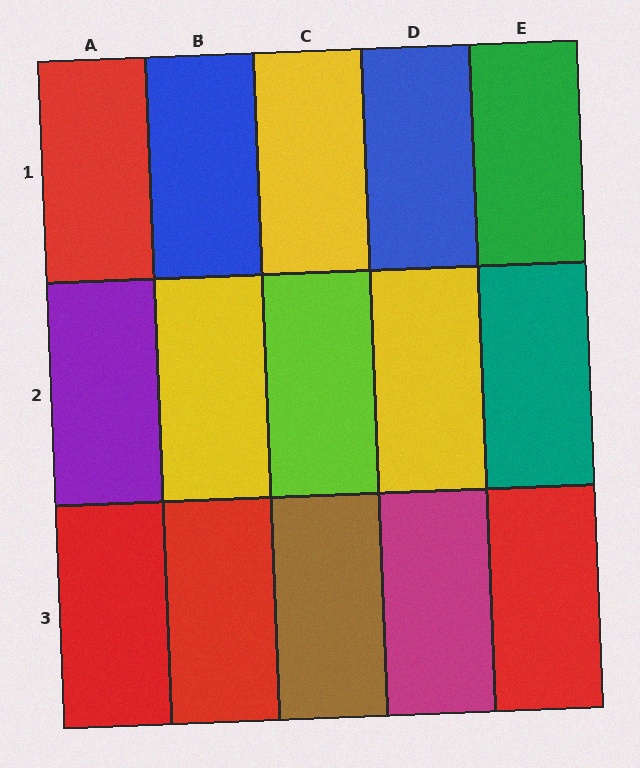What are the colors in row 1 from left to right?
Red, blue, yellow, blue, green.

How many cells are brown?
1 cell is brown.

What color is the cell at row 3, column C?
Brown.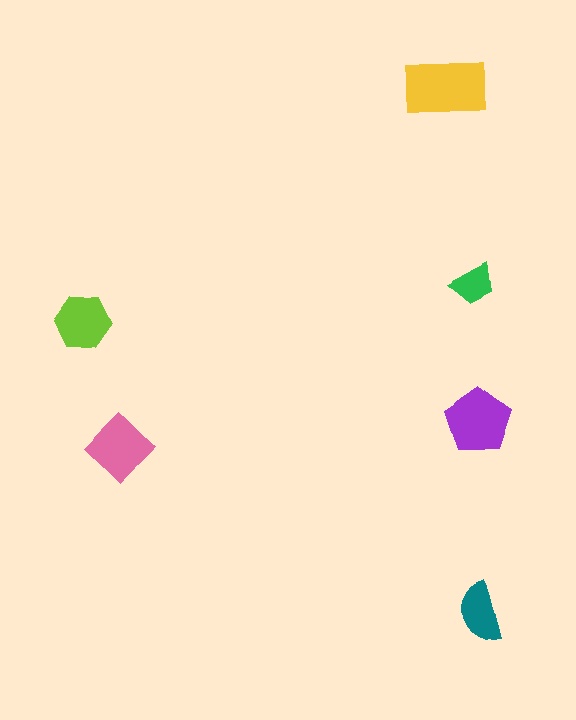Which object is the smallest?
The green trapezoid.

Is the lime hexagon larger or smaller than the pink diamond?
Smaller.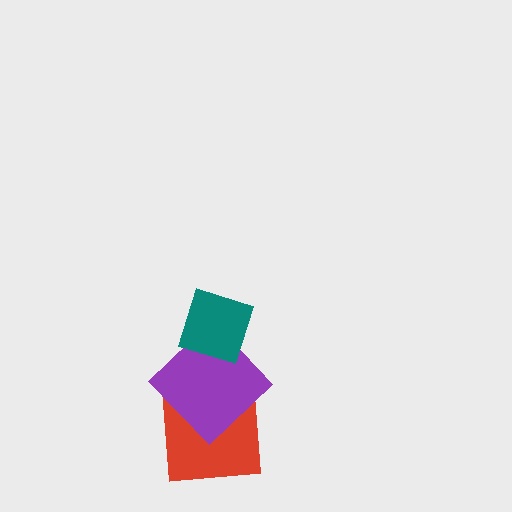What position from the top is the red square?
The red square is 3rd from the top.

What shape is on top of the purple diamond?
The teal diamond is on top of the purple diamond.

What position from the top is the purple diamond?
The purple diamond is 2nd from the top.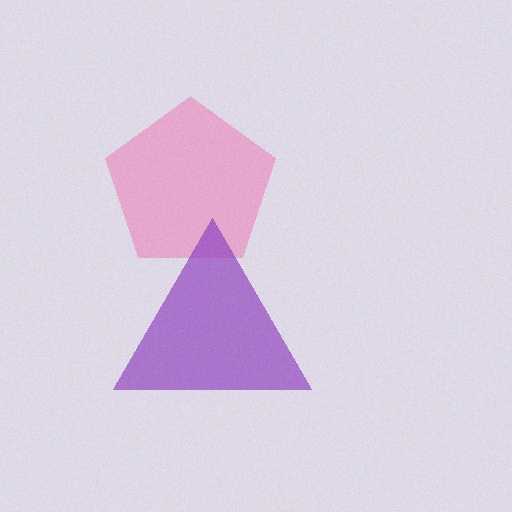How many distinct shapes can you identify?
There are 2 distinct shapes: a pink pentagon, a purple triangle.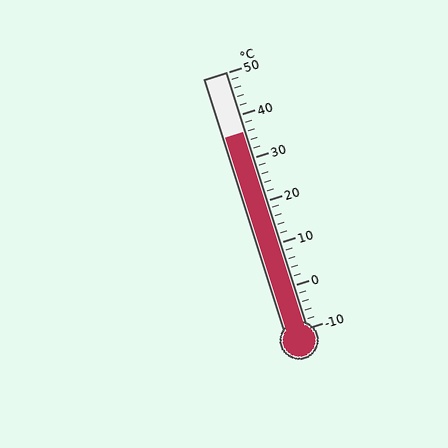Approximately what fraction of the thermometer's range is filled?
The thermometer is filled to approximately 75% of its range.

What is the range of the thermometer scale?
The thermometer scale ranges from -10°C to 50°C.